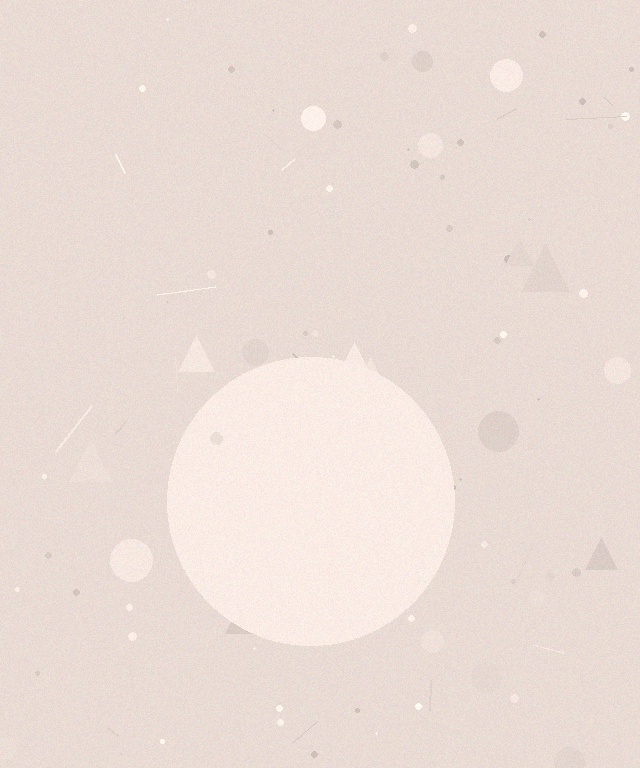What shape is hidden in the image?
A circle is hidden in the image.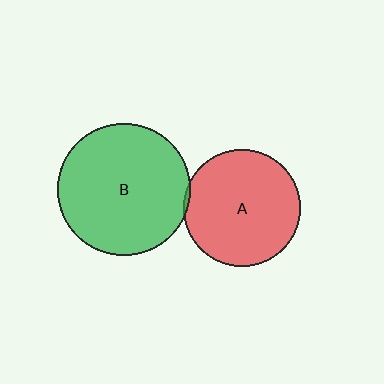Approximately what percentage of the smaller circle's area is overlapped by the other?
Approximately 5%.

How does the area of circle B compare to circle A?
Approximately 1.3 times.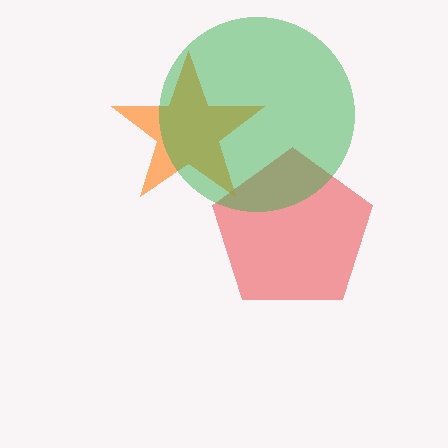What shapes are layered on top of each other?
The layered shapes are: a red pentagon, an orange star, a green circle.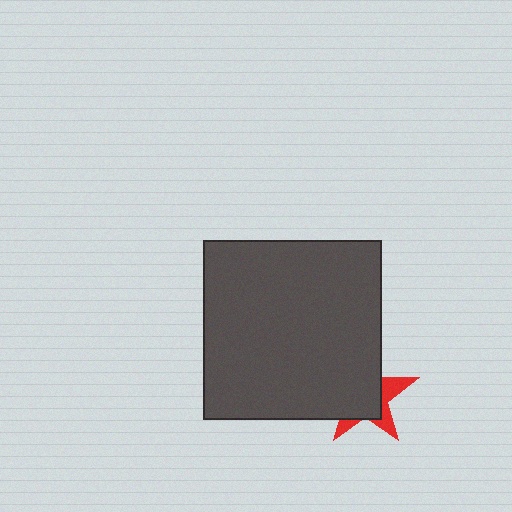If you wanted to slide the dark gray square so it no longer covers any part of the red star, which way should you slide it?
Slide it toward the upper-left — that is the most direct way to separate the two shapes.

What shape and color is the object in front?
The object in front is a dark gray square.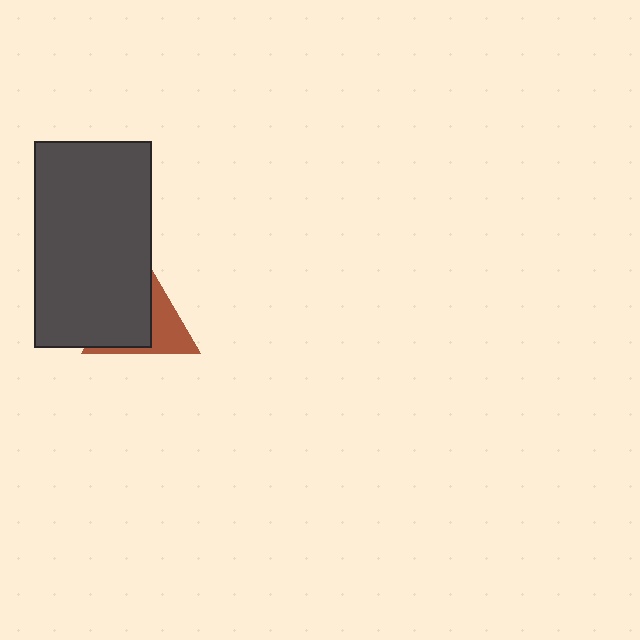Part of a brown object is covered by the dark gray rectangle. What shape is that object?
It is a triangle.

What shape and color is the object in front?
The object in front is a dark gray rectangle.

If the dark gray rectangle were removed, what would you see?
You would see the complete brown triangle.